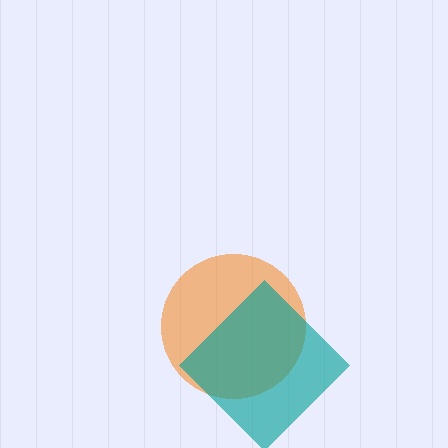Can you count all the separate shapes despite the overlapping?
Yes, there are 2 separate shapes.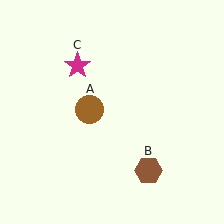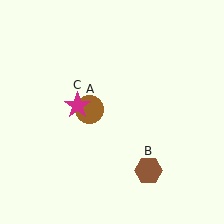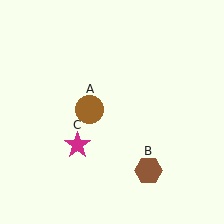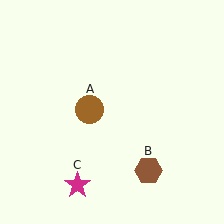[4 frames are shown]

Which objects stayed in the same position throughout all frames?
Brown circle (object A) and brown hexagon (object B) remained stationary.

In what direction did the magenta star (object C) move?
The magenta star (object C) moved down.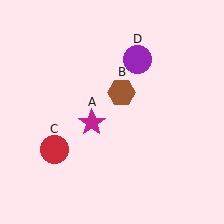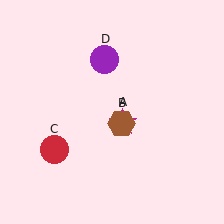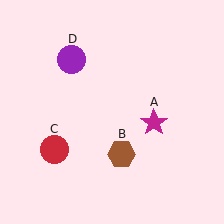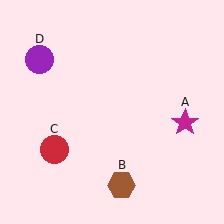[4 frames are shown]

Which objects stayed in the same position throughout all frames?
Red circle (object C) remained stationary.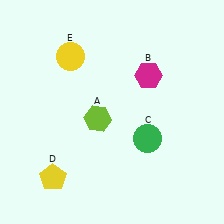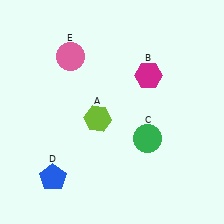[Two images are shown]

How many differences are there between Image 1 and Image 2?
There are 2 differences between the two images.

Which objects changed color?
D changed from yellow to blue. E changed from yellow to pink.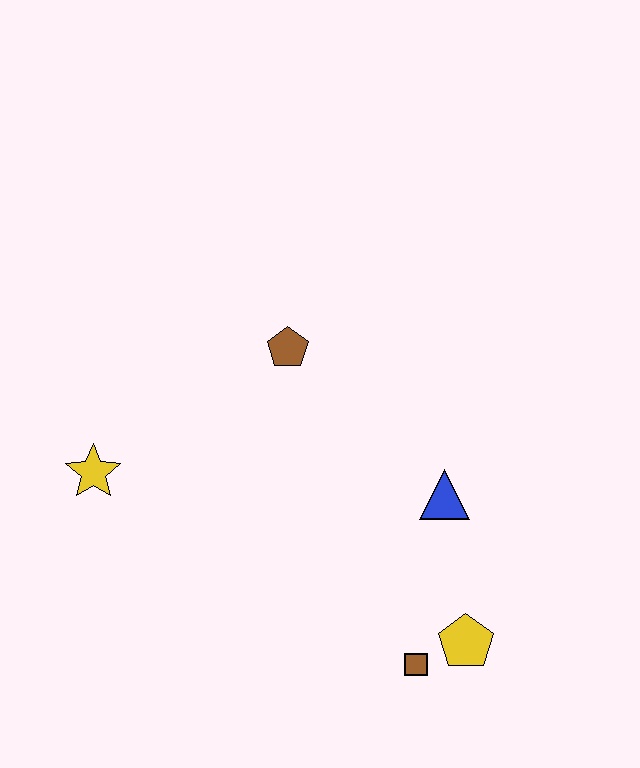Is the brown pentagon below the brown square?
No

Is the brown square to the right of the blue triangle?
No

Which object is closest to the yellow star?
The brown pentagon is closest to the yellow star.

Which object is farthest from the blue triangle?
The yellow star is farthest from the blue triangle.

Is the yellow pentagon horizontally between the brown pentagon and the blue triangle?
No